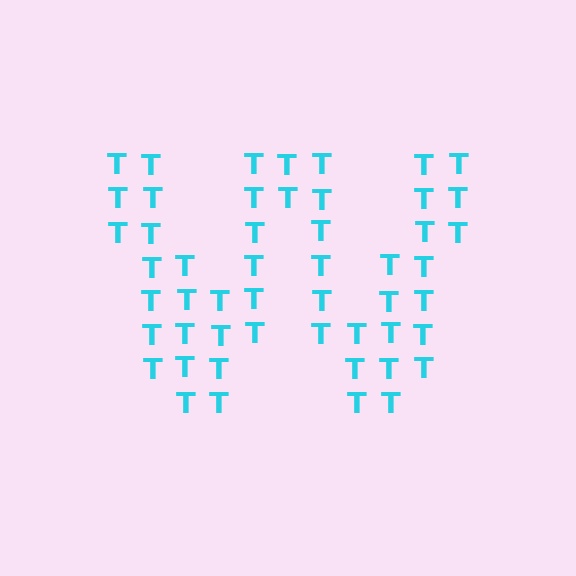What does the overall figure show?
The overall figure shows the letter W.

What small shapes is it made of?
It is made of small letter T's.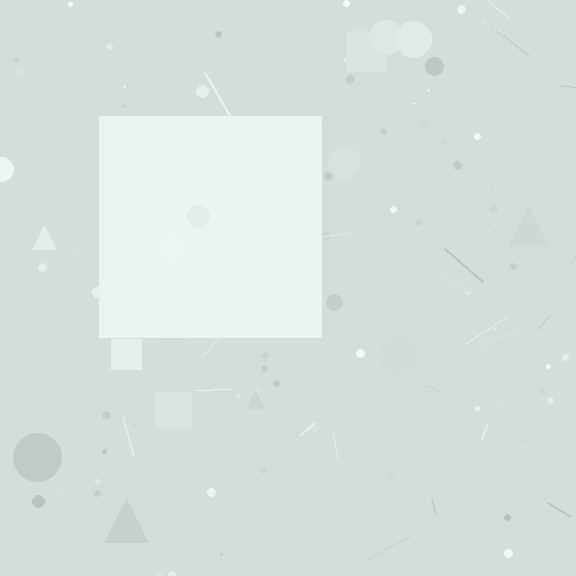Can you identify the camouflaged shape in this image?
The camouflaged shape is a square.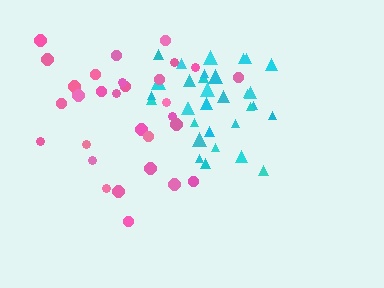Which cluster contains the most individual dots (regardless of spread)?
Cyan (33).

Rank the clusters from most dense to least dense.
cyan, pink.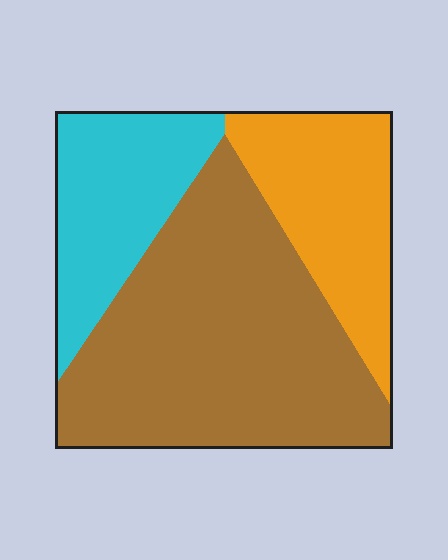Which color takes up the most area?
Brown, at roughly 55%.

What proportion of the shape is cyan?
Cyan takes up about one fifth (1/5) of the shape.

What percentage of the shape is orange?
Orange takes up between a sixth and a third of the shape.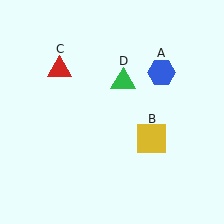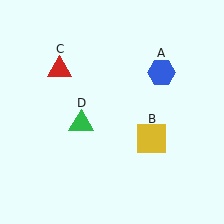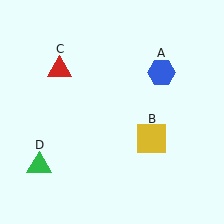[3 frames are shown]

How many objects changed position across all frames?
1 object changed position: green triangle (object D).